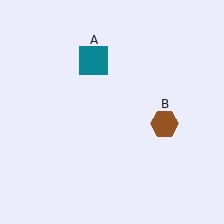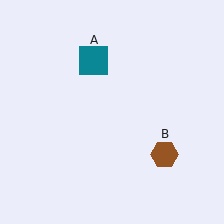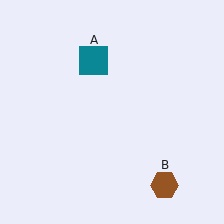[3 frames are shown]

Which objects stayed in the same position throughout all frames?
Teal square (object A) remained stationary.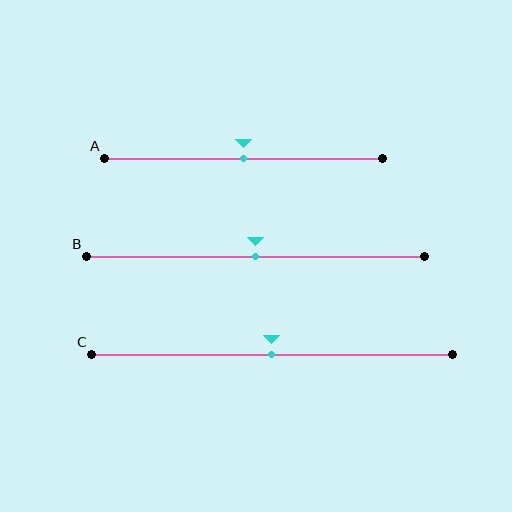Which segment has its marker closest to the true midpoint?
Segment A has its marker closest to the true midpoint.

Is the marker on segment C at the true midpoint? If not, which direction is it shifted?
Yes, the marker on segment C is at the true midpoint.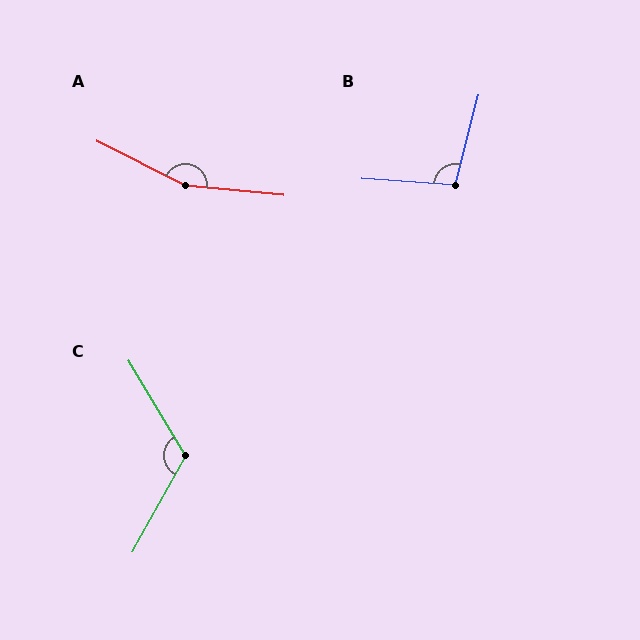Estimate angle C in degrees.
Approximately 120 degrees.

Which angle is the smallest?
B, at approximately 101 degrees.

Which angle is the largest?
A, at approximately 159 degrees.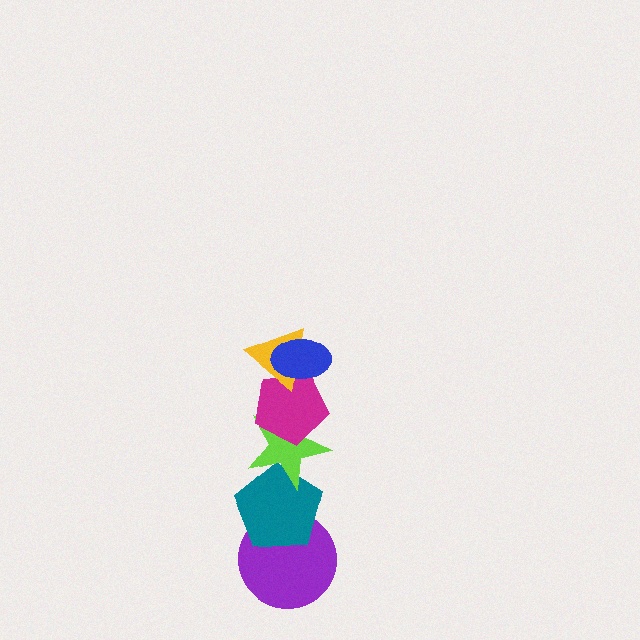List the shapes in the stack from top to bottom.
From top to bottom: the blue ellipse, the yellow triangle, the magenta pentagon, the lime star, the teal pentagon, the purple circle.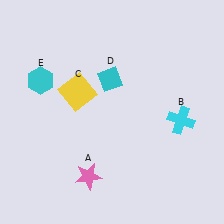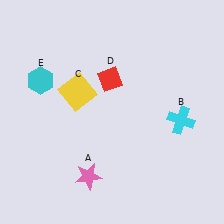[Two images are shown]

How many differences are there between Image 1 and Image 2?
There is 1 difference between the two images.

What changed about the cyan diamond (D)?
In Image 1, D is cyan. In Image 2, it changed to red.